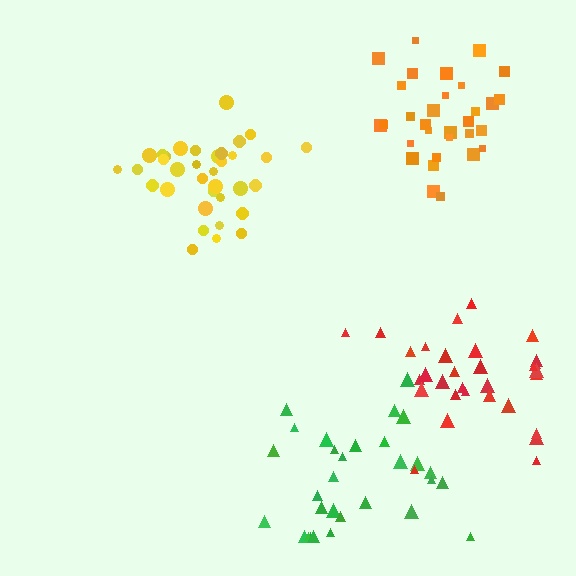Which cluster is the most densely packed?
Yellow.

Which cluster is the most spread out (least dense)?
Green.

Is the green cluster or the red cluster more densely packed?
Red.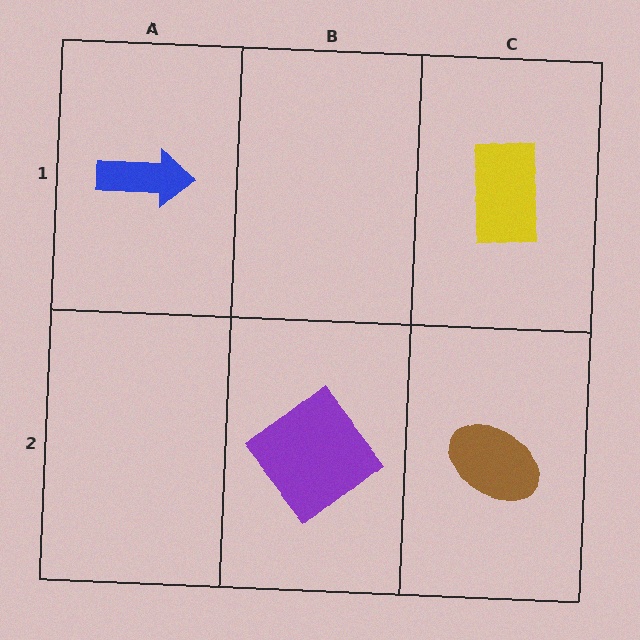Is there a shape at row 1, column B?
No, that cell is empty.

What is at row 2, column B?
A purple diamond.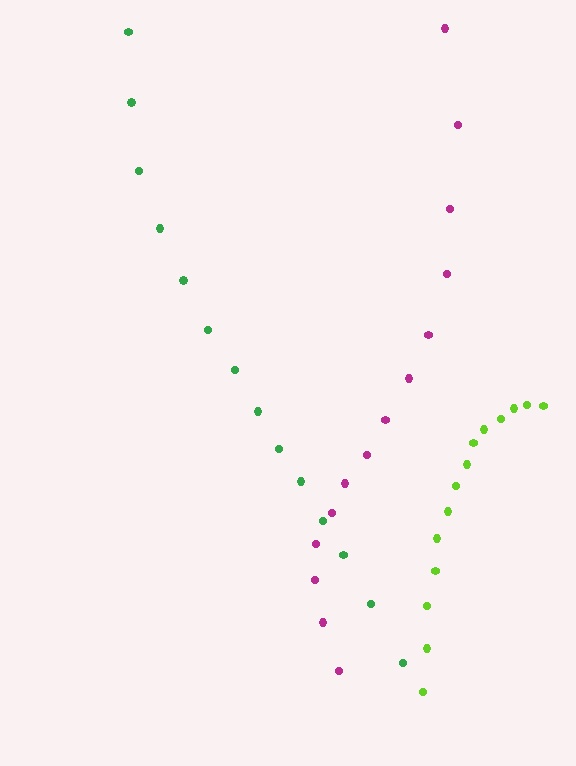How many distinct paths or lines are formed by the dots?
There are 3 distinct paths.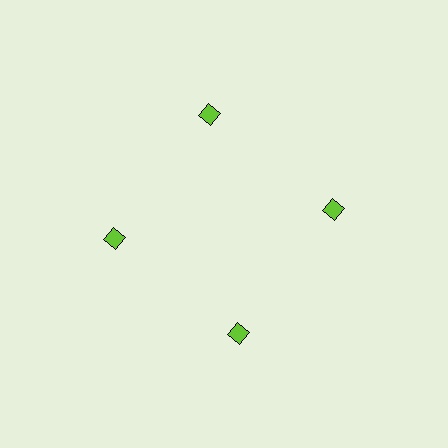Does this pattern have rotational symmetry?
Yes, this pattern has 4-fold rotational symmetry. It looks the same after rotating 90 degrees around the center.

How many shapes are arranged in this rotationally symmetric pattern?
There are 4 shapes, arranged in 4 groups of 1.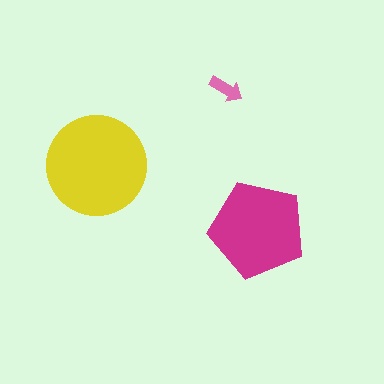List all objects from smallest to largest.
The pink arrow, the magenta pentagon, the yellow circle.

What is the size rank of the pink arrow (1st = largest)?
3rd.